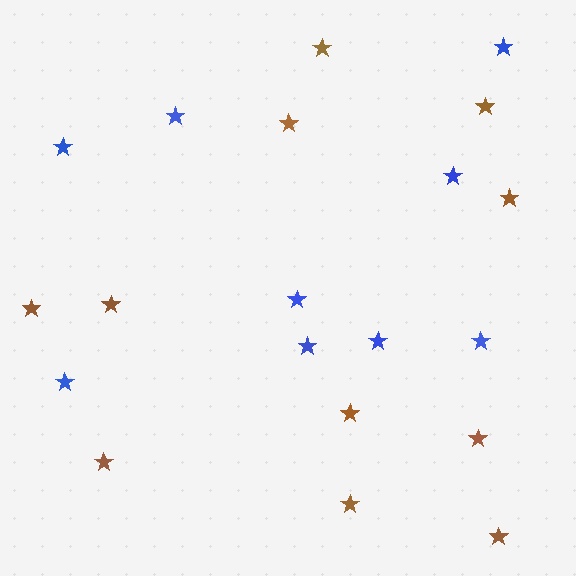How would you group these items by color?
There are 2 groups: one group of blue stars (9) and one group of brown stars (11).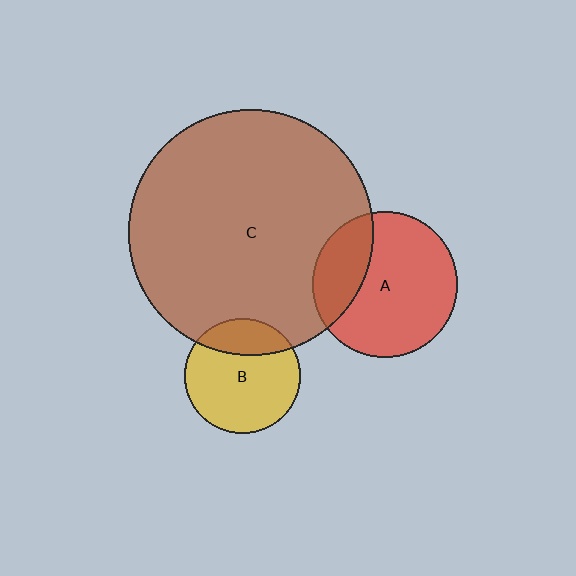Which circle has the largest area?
Circle C (brown).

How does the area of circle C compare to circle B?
Approximately 4.5 times.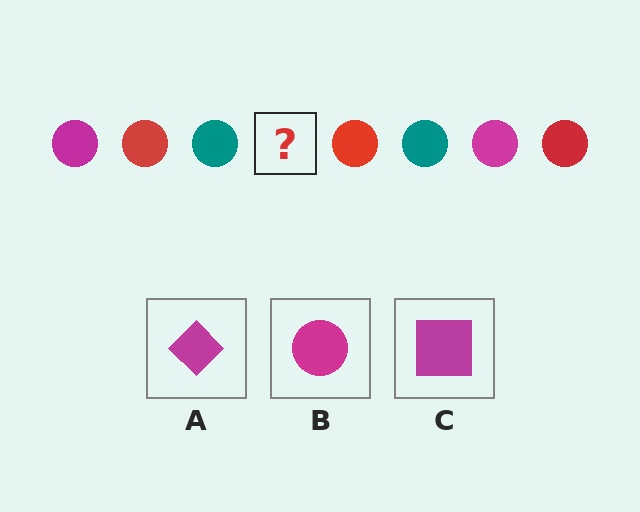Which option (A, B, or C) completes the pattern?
B.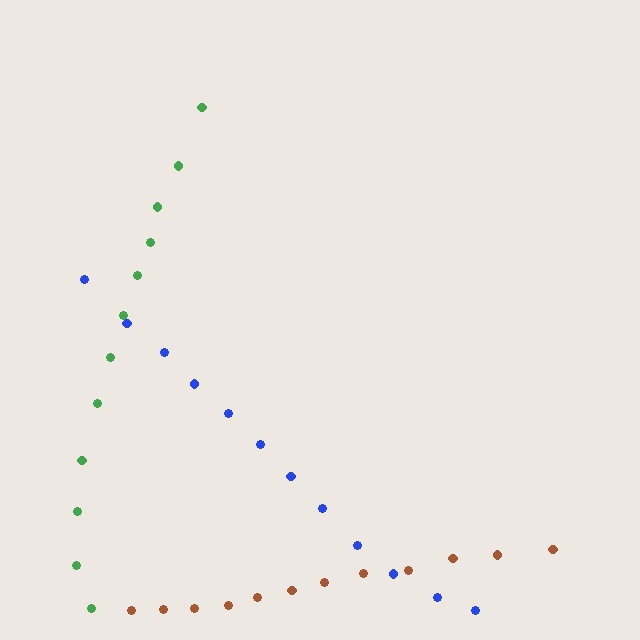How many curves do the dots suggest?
There are 3 distinct paths.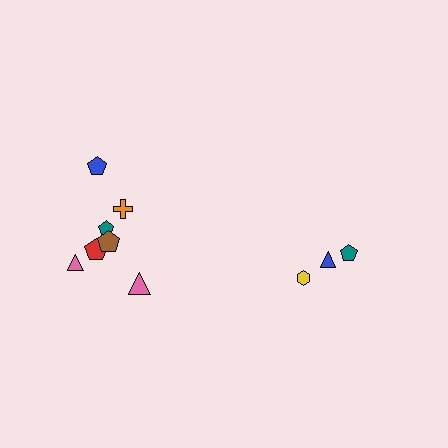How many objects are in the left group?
There are 7 objects.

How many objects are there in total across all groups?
There are 10 objects.